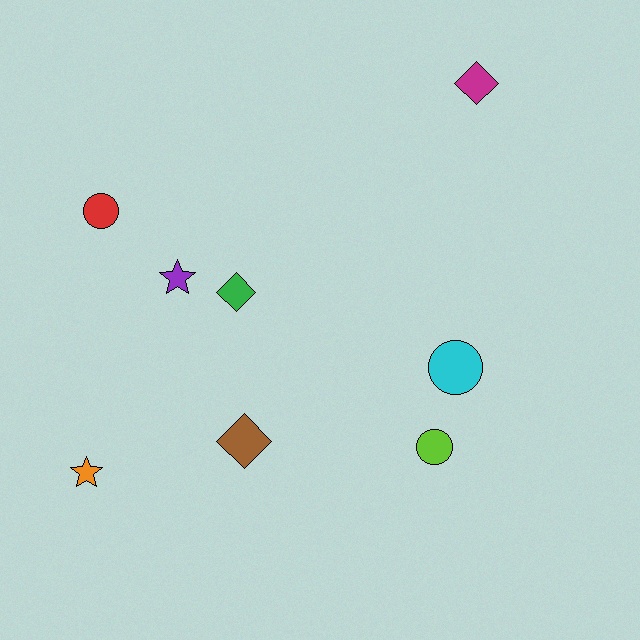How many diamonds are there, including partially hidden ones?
There are 3 diamonds.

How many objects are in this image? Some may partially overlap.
There are 8 objects.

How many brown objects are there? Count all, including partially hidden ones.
There is 1 brown object.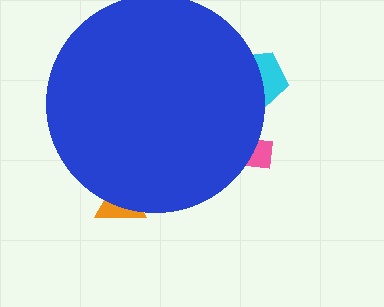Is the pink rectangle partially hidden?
Yes, the pink rectangle is partially hidden behind the blue circle.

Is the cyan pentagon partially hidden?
Yes, the cyan pentagon is partially hidden behind the blue circle.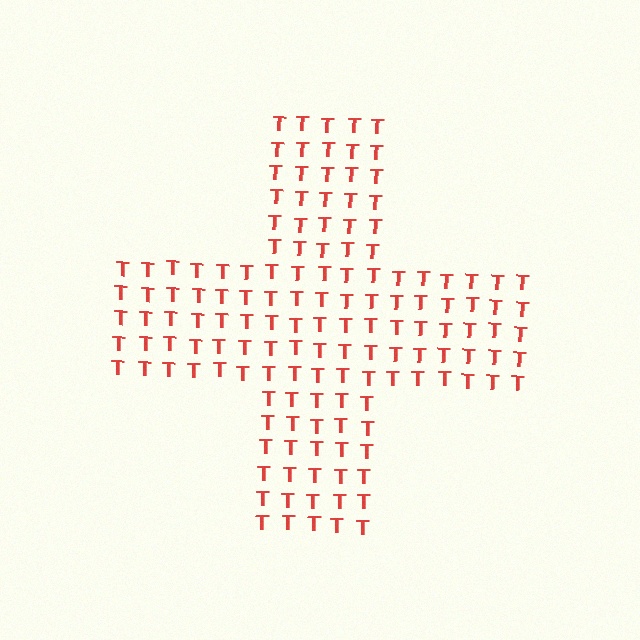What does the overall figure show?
The overall figure shows a cross.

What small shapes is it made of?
It is made of small letter T's.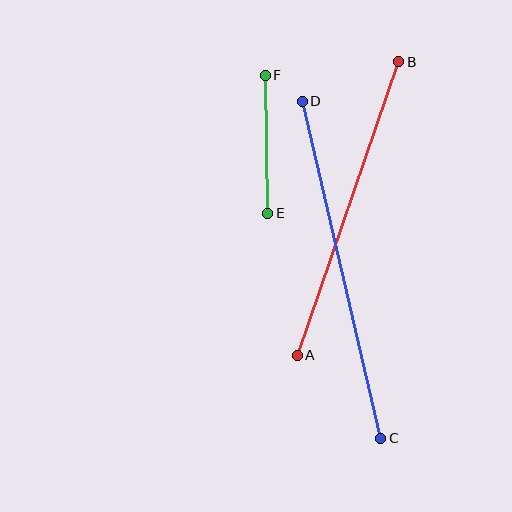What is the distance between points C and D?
The distance is approximately 346 pixels.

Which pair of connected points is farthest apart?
Points C and D are farthest apart.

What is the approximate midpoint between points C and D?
The midpoint is at approximately (342, 270) pixels.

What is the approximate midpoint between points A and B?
The midpoint is at approximately (348, 209) pixels.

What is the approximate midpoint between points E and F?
The midpoint is at approximately (267, 144) pixels.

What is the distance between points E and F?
The distance is approximately 138 pixels.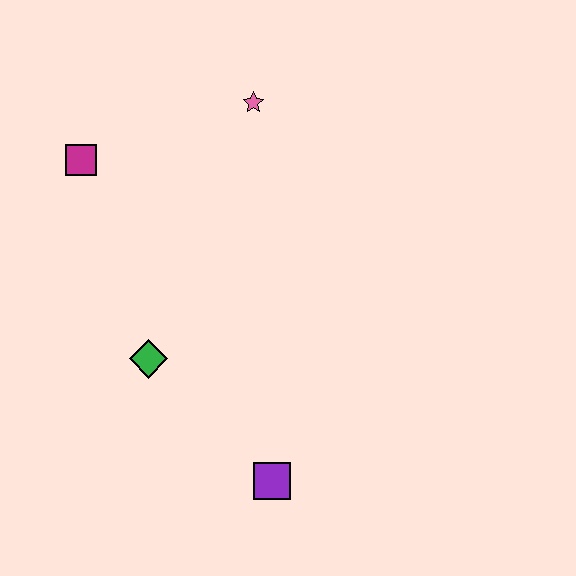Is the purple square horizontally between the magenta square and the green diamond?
No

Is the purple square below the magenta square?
Yes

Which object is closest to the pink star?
The magenta square is closest to the pink star.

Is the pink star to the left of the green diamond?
No